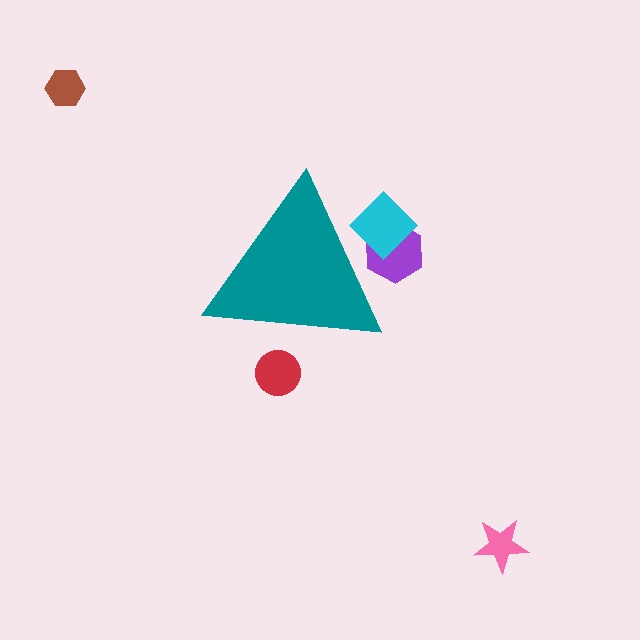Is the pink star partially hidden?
No, the pink star is fully visible.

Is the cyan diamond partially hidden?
Yes, the cyan diamond is partially hidden behind the teal triangle.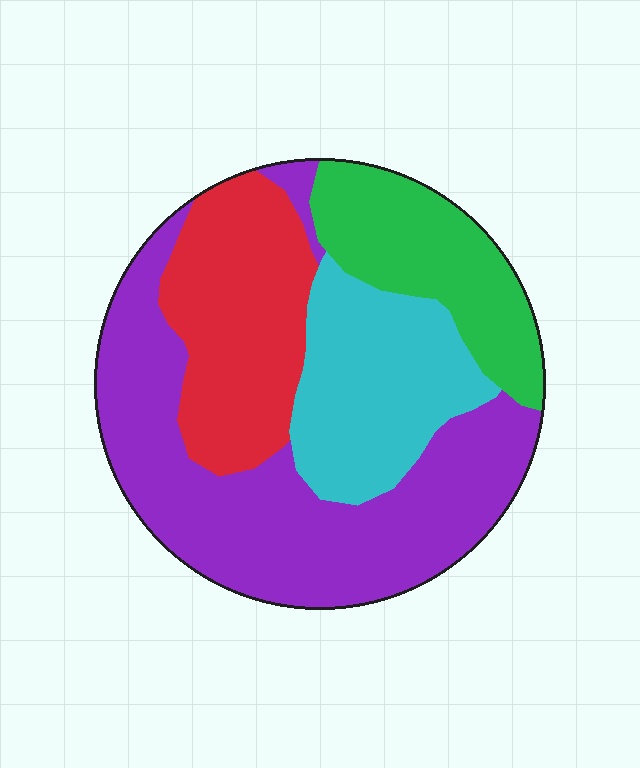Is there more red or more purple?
Purple.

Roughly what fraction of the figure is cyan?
Cyan takes up about one fifth (1/5) of the figure.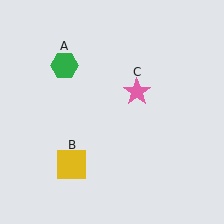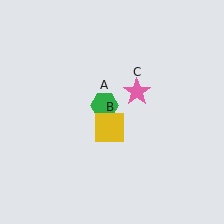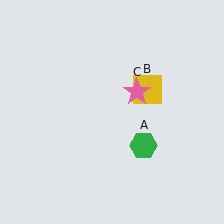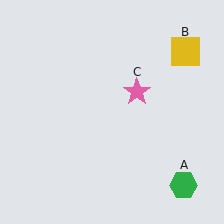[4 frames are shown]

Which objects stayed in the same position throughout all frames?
Pink star (object C) remained stationary.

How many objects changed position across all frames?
2 objects changed position: green hexagon (object A), yellow square (object B).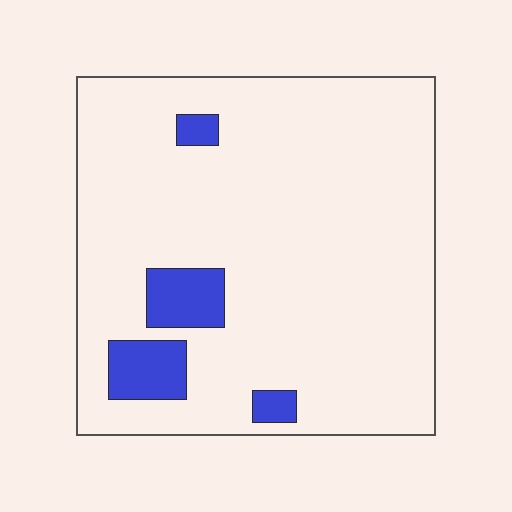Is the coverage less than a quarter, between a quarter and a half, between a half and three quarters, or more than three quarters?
Less than a quarter.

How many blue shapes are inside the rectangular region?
4.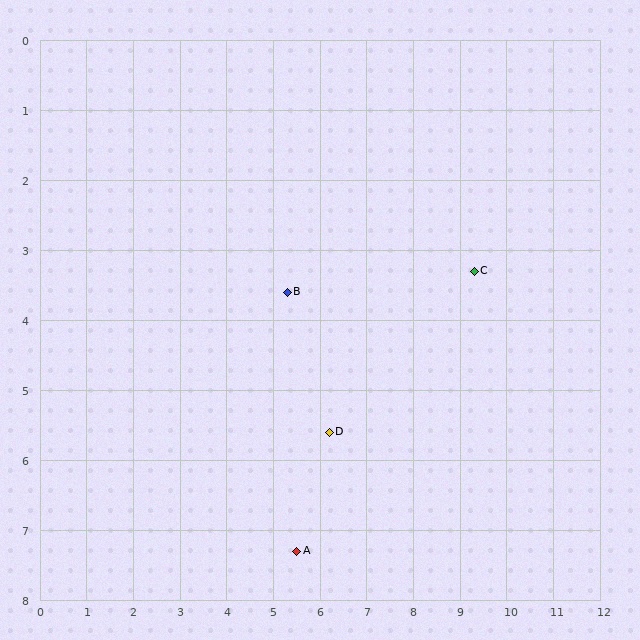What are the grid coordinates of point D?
Point D is at approximately (6.2, 5.6).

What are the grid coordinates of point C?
Point C is at approximately (9.3, 3.3).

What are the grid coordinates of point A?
Point A is at approximately (5.5, 7.3).